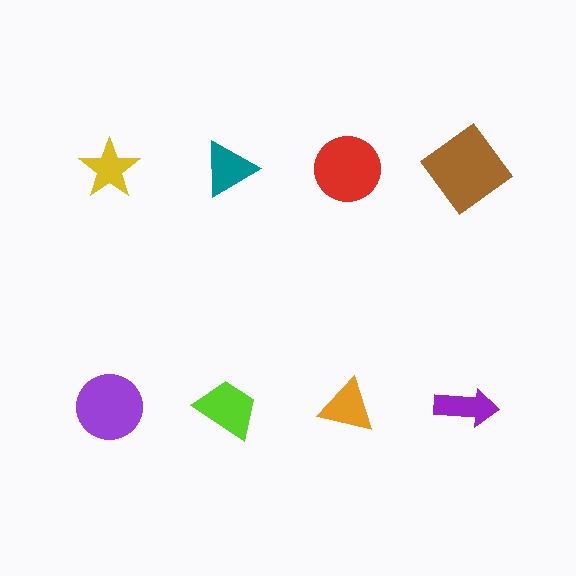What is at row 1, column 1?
A yellow star.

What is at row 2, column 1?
A purple circle.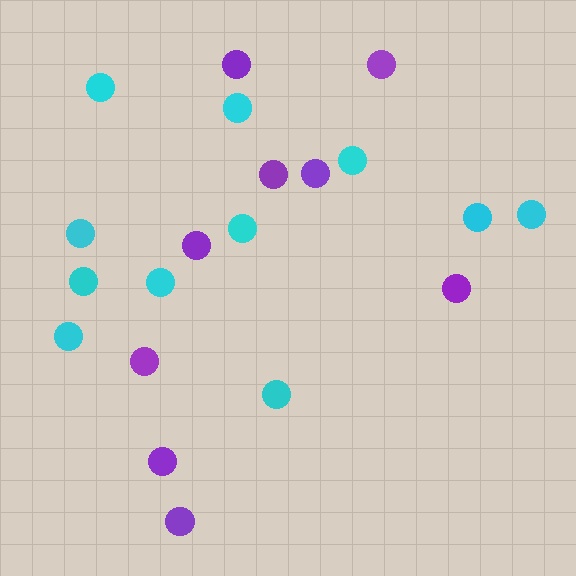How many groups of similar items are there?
There are 2 groups: one group of cyan circles (11) and one group of purple circles (9).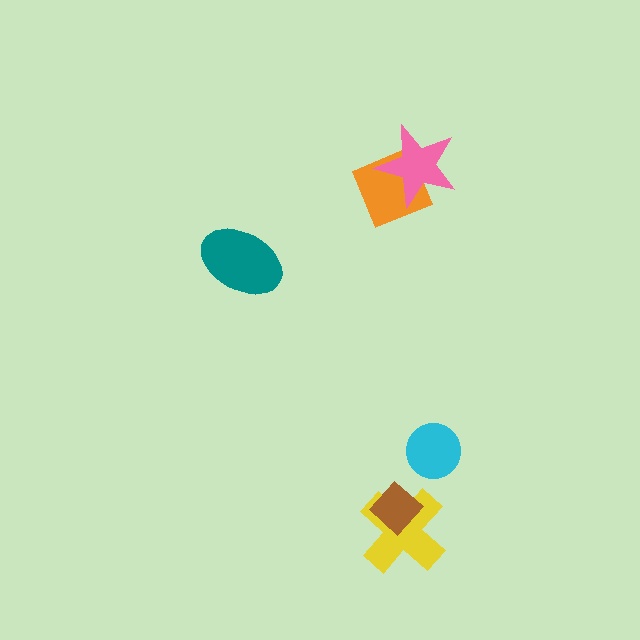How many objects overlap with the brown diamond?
1 object overlaps with the brown diamond.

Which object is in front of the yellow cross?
The brown diamond is in front of the yellow cross.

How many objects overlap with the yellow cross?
1 object overlaps with the yellow cross.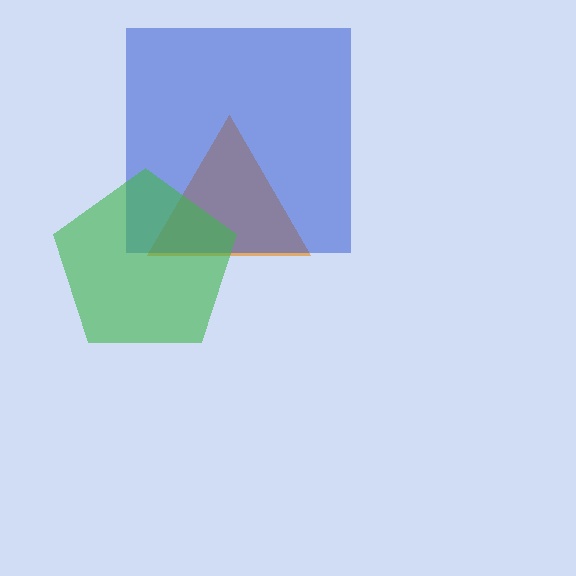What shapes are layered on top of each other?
The layered shapes are: an orange triangle, a blue square, a green pentagon.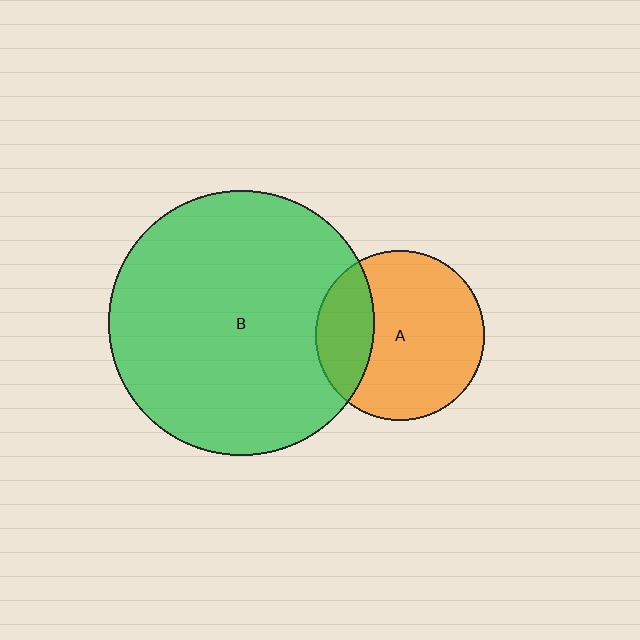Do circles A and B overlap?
Yes.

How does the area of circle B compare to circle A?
Approximately 2.5 times.